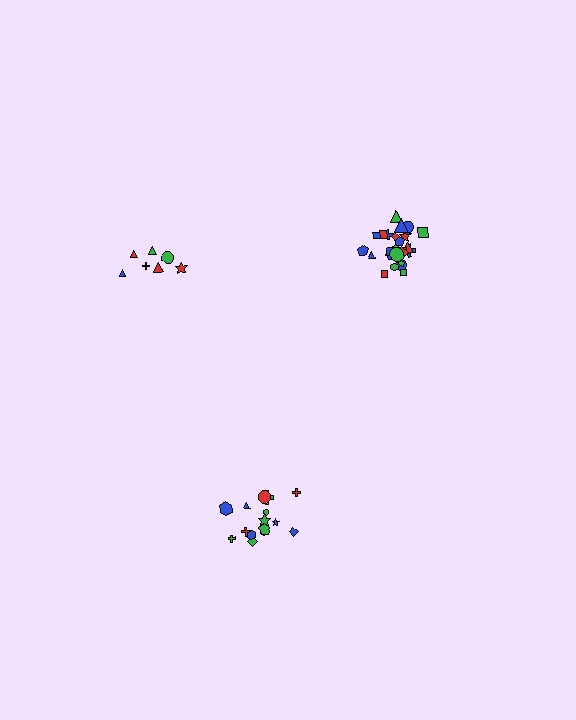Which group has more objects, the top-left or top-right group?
The top-right group.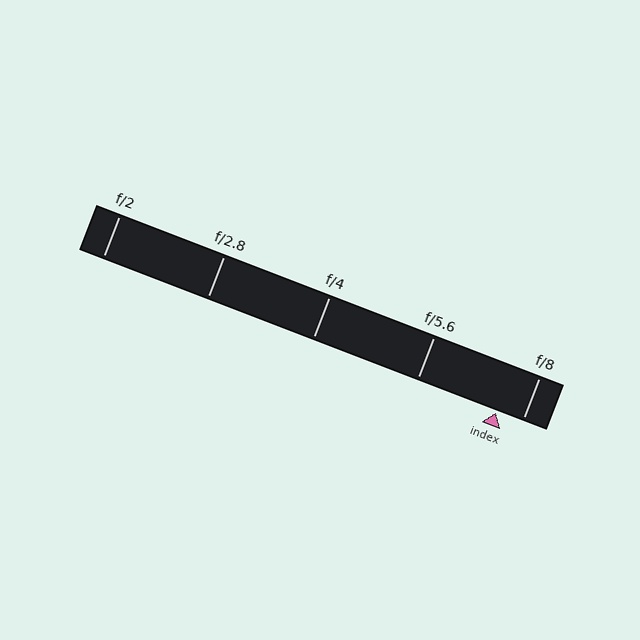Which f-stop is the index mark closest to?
The index mark is closest to f/8.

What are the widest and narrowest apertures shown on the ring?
The widest aperture shown is f/2 and the narrowest is f/8.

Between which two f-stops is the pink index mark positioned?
The index mark is between f/5.6 and f/8.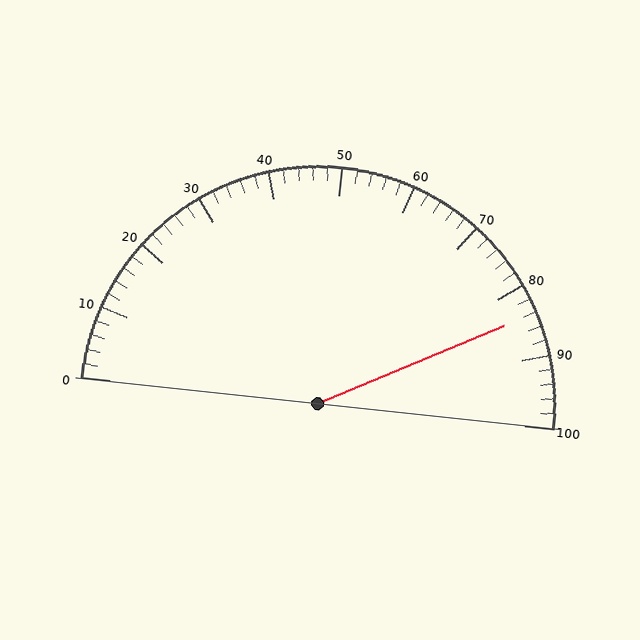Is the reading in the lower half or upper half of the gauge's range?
The reading is in the upper half of the range (0 to 100).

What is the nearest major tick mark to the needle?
The nearest major tick mark is 80.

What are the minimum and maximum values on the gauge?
The gauge ranges from 0 to 100.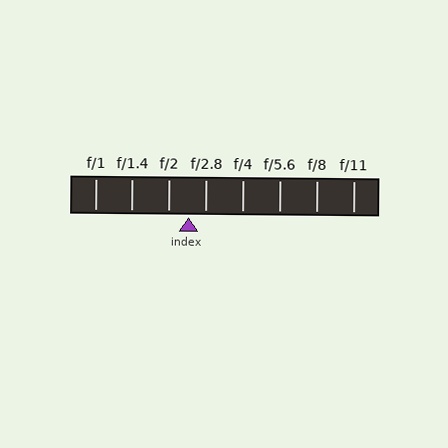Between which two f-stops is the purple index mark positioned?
The index mark is between f/2 and f/2.8.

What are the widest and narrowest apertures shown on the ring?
The widest aperture shown is f/1 and the narrowest is f/11.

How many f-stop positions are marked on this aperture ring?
There are 8 f-stop positions marked.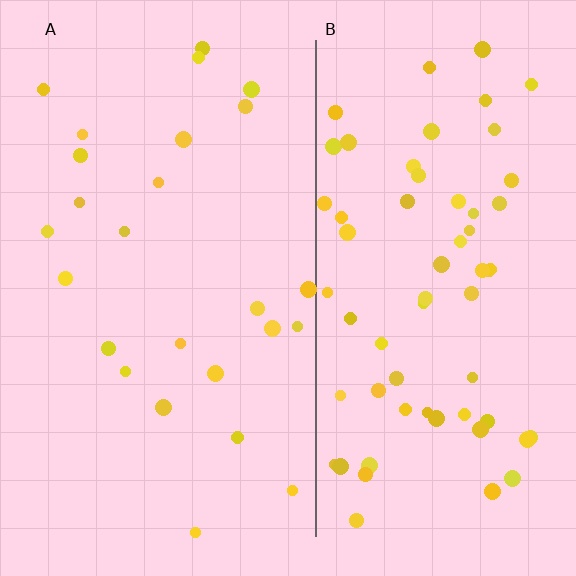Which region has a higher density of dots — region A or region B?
B (the right).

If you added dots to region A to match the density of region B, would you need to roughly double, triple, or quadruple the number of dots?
Approximately triple.